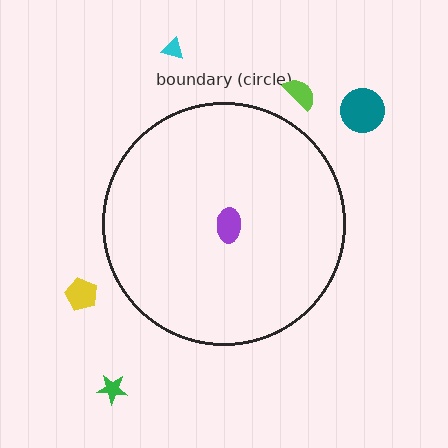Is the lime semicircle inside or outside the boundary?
Outside.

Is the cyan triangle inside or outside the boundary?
Outside.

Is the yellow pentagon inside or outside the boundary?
Outside.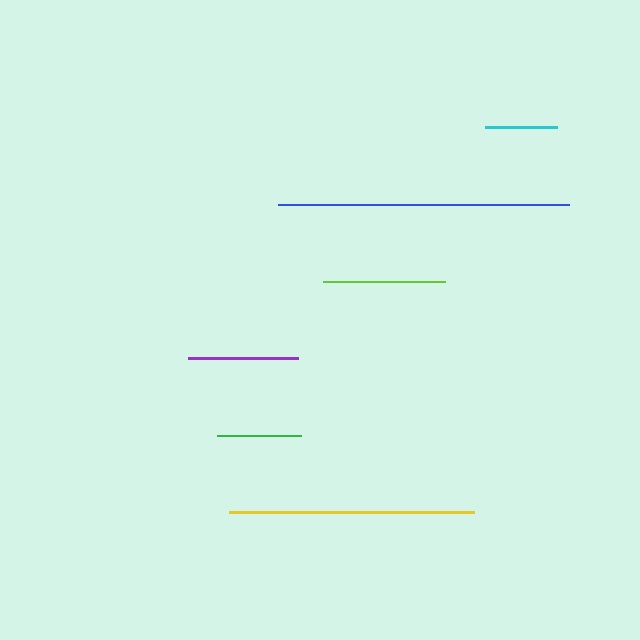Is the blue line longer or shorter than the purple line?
The blue line is longer than the purple line.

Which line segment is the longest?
The blue line is the longest at approximately 291 pixels.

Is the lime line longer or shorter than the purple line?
The lime line is longer than the purple line.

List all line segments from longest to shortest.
From longest to shortest: blue, yellow, lime, purple, green, cyan.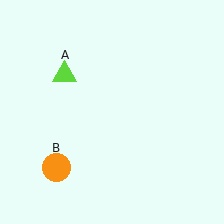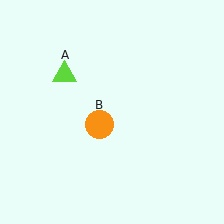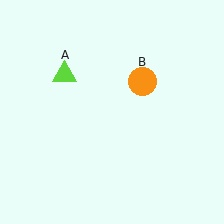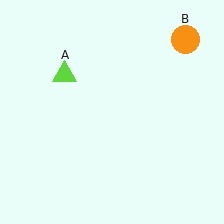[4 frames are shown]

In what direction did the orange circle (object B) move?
The orange circle (object B) moved up and to the right.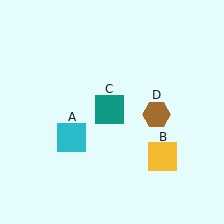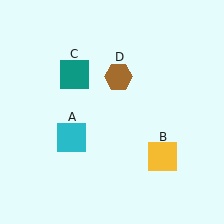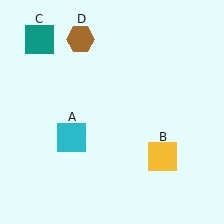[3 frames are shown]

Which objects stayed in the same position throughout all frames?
Cyan square (object A) and yellow square (object B) remained stationary.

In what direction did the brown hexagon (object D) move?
The brown hexagon (object D) moved up and to the left.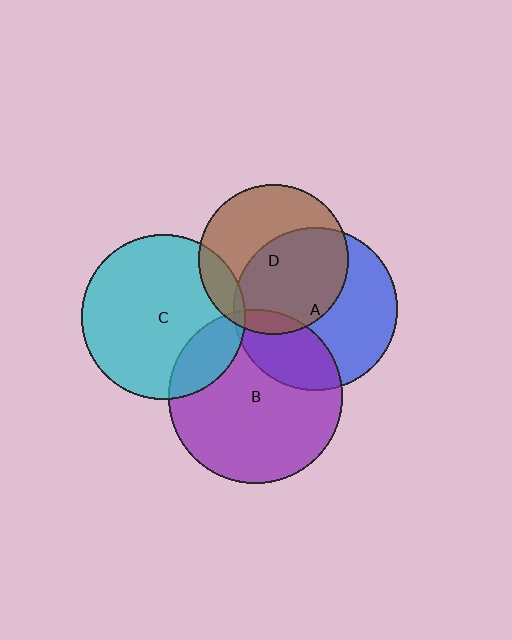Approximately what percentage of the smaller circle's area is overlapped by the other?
Approximately 55%.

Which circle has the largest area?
Circle B (purple).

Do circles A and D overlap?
Yes.